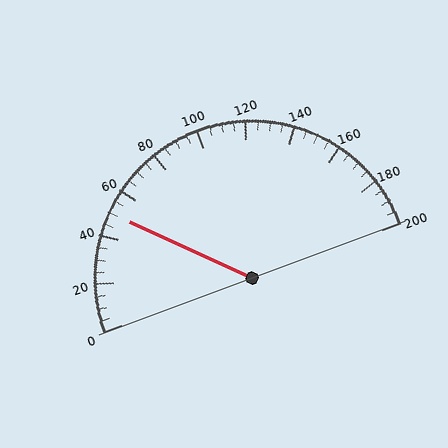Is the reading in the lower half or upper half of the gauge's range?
The reading is in the lower half of the range (0 to 200).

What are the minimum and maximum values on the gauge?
The gauge ranges from 0 to 200.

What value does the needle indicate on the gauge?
The needle indicates approximately 50.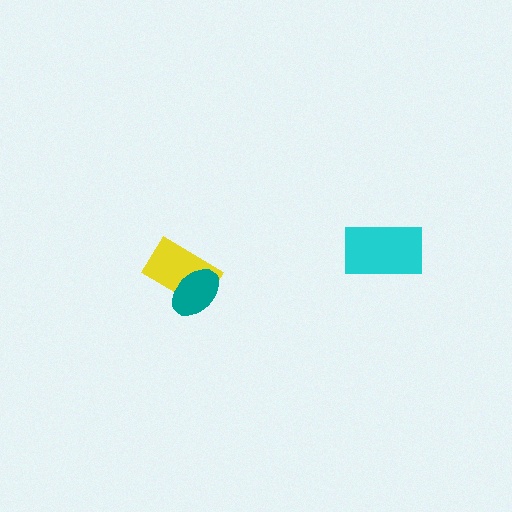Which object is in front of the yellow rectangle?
The teal ellipse is in front of the yellow rectangle.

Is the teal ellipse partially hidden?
No, no other shape covers it.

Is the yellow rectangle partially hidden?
Yes, it is partially covered by another shape.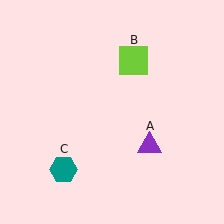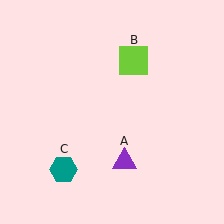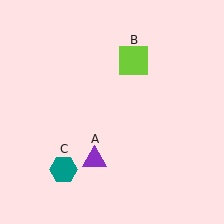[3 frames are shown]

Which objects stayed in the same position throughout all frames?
Lime square (object B) and teal hexagon (object C) remained stationary.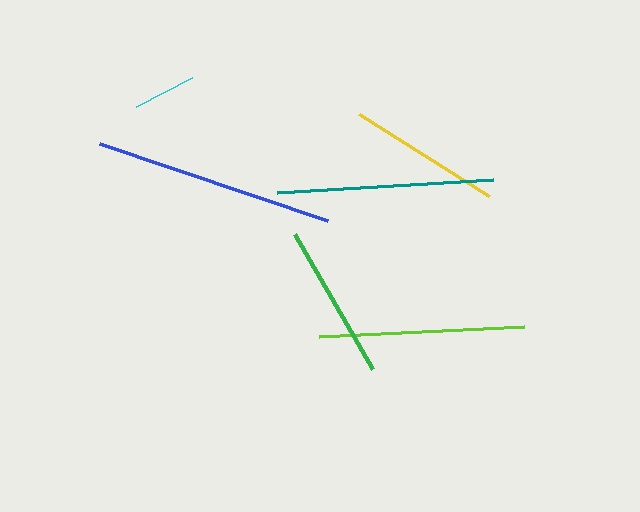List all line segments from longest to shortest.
From longest to shortest: blue, teal, lime, green, yellow, cyan.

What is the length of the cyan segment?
The cyan segment is approximately 63 pixels long.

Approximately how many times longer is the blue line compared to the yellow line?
The blue line is approximately 1.6 times the length of the yellow line.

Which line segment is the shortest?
The cyan line is the shortest at approximately 63 pixels.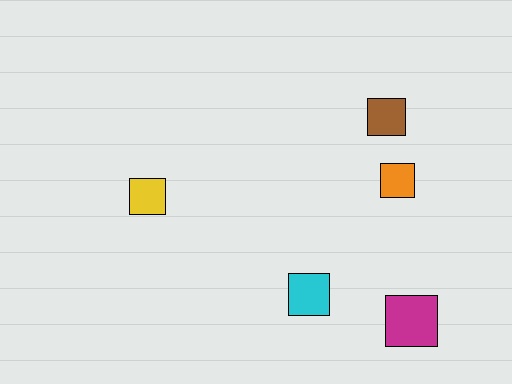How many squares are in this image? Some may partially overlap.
There are 5 squares.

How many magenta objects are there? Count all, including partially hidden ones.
There is 1 magenta object.